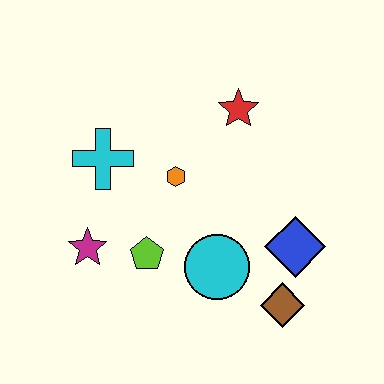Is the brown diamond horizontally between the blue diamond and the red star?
Yes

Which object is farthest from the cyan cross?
The brown diamond is farthest from the cyan cross.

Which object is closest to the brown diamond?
The blue diamond is closest to the brown diamond.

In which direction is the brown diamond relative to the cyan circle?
The brown diamond is to the right of the cyan circle.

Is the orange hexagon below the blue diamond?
No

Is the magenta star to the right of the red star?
No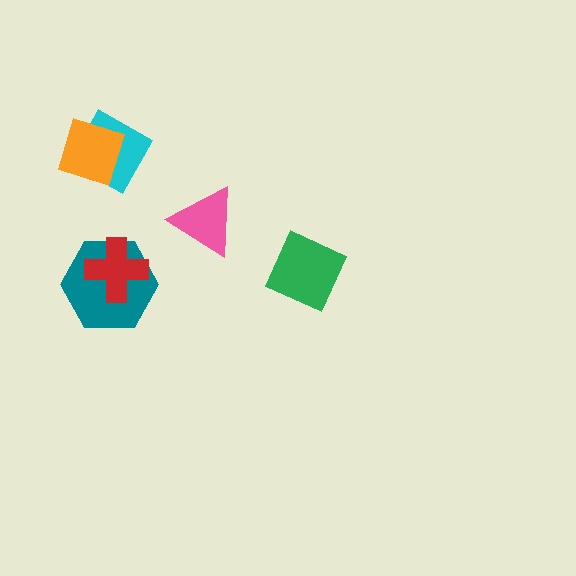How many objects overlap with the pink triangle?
0 objects overlap with the pink triangle.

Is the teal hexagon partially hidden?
Yes, it is partially covered by another shape.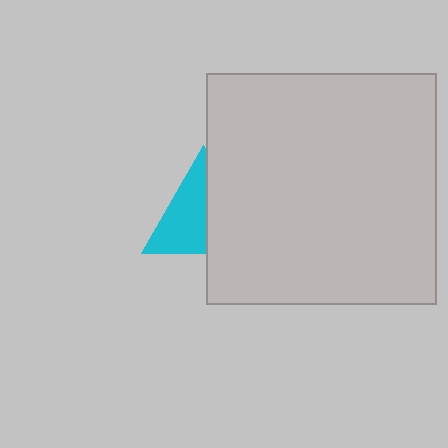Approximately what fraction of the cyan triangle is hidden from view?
Roughly 47% of the cyan triangle is hidden behind the light gray square.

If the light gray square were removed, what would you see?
You would see the complete cyan triangle.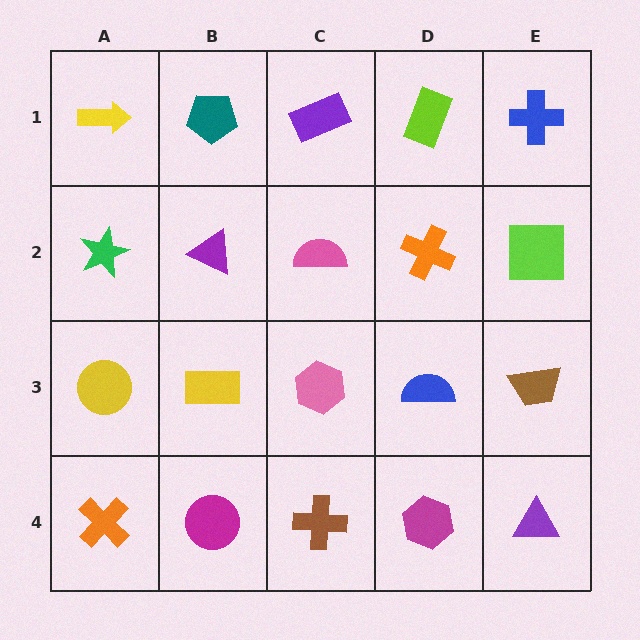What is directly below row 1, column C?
A pink semicircle.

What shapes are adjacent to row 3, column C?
A pink semicircle (row 2, column C), a brown cross (row 4, column C), a yellow rectangle (row 3, column B), a blue semicircle (row 3, column D).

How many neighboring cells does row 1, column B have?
3.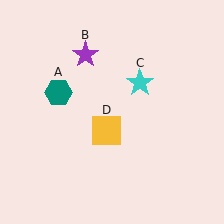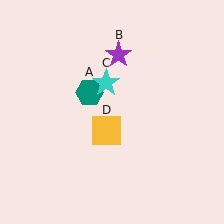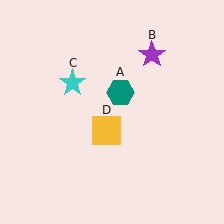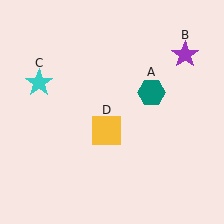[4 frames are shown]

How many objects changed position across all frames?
3 objects changed position: teal hexagon (object A), purple star (object B), cyan star (object C).